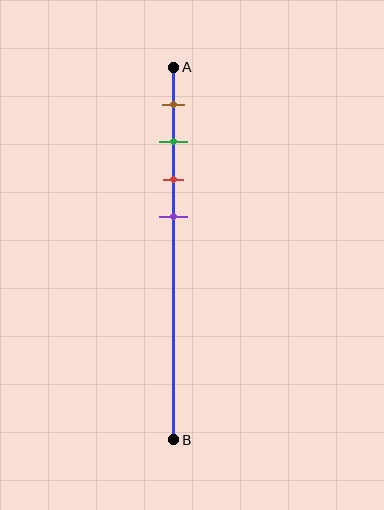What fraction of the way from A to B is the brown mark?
The brown mark is approximately 10% (0.1) of the way from A to B.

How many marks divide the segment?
There are 4 marks dividing the segment.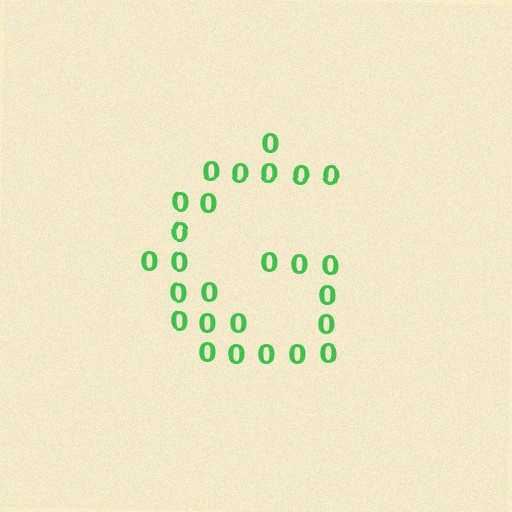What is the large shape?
The large shape is the letter G.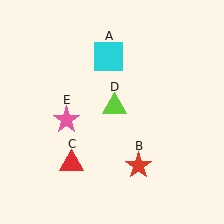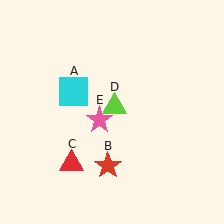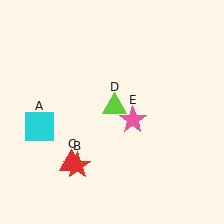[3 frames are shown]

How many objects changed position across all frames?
3 objects changed position: cyan square (object A), red star (object B), pink star (object E).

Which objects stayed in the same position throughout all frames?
Red triangle (object C) and lime triangle (object D) remained stationary.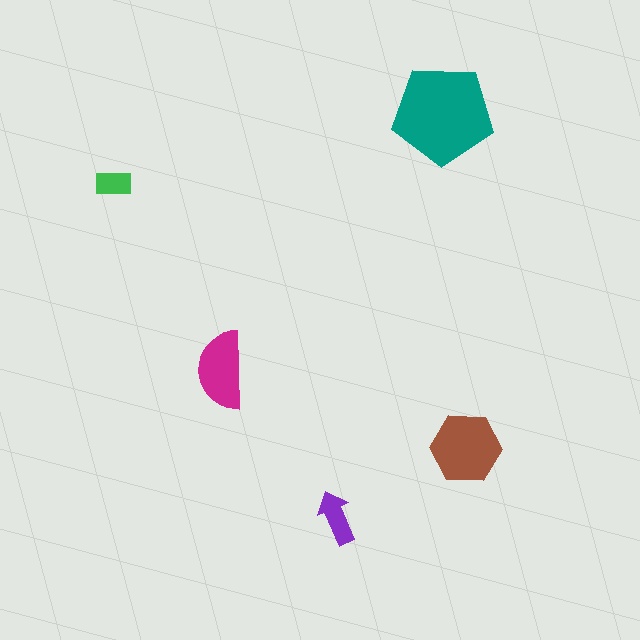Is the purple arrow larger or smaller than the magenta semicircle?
Smaller.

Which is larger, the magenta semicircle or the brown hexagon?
The brown hexagon.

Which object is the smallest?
The green rectangle.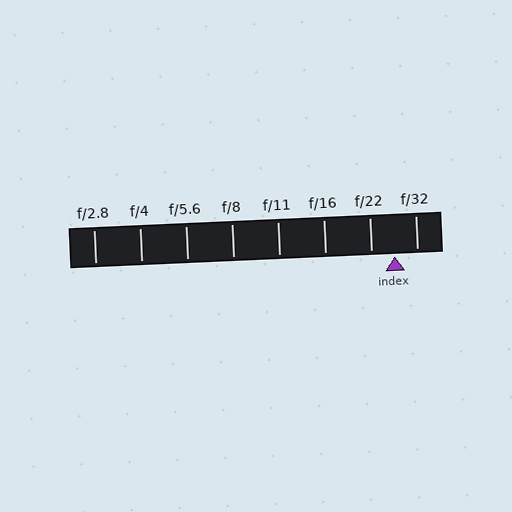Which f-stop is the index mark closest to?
The index mark is closest to f/32.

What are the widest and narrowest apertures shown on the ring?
The widest aperture shown is f/2.8 and the narrowest is f/32.